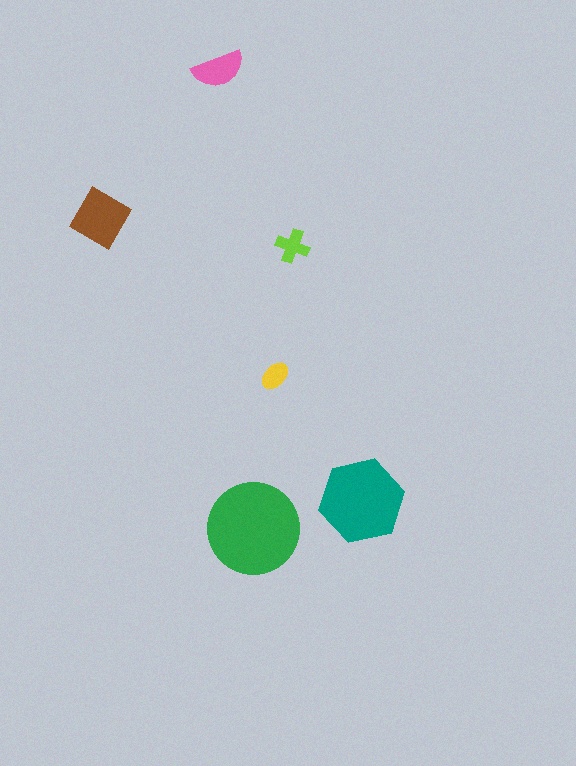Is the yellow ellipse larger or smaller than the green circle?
Smaller.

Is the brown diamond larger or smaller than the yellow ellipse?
Larger.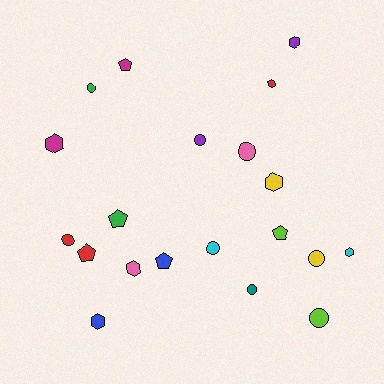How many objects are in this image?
There are 20 objects.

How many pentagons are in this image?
There are 5 pentagons.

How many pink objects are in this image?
There are 2 pink objects.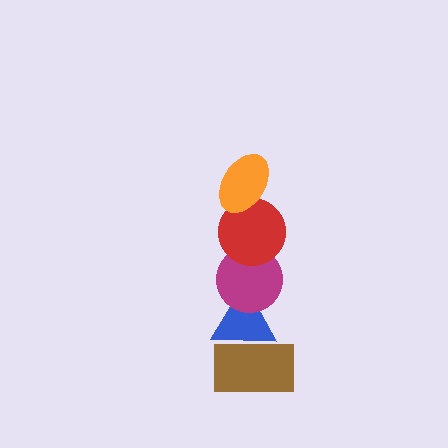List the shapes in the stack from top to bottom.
From top to bottom: the orange ellipse, the red circle, the magenta circle, the blue triangle, the brown rectangle.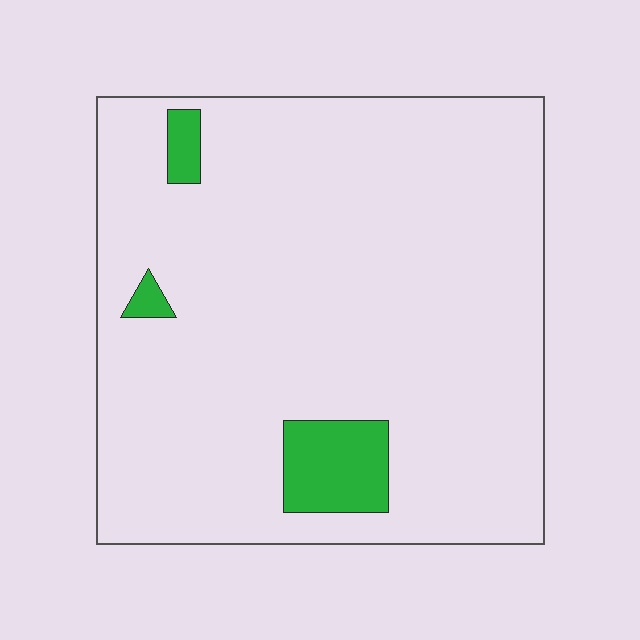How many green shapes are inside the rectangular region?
3.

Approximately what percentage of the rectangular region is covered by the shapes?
Approximately 5%.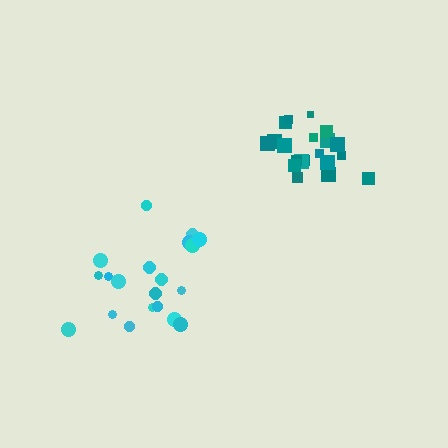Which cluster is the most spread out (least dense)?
Cyan.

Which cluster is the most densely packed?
Teal.